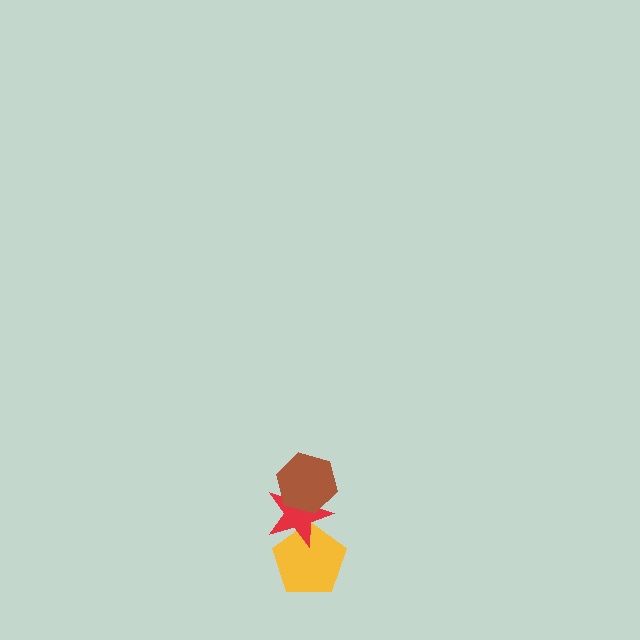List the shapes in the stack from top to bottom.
From top to bottom: the brown hexagon, the red star, the yellow pentagon.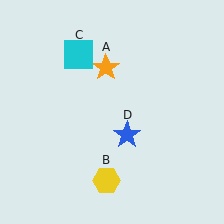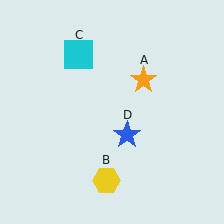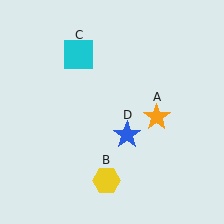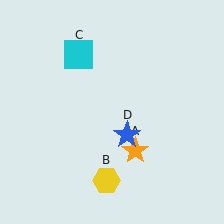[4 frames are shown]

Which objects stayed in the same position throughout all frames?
Yellow hexagon (object B) and cyan square (object C) and blue star (object D) remained stationary.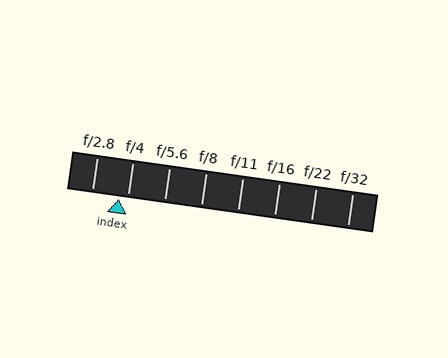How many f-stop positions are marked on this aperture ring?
There are 8 f-stop positions marked.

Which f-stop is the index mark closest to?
The index mark is closest to f/4.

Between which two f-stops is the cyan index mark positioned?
The index mark is between f/2.8 and f/4.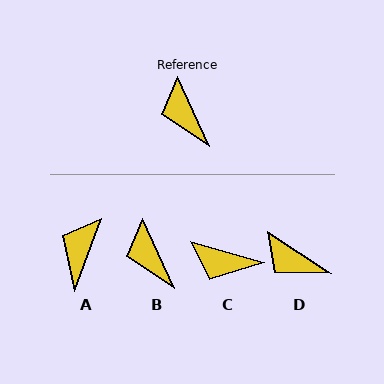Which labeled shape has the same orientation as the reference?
B.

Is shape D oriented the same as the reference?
No, it is off by about 33 degrees.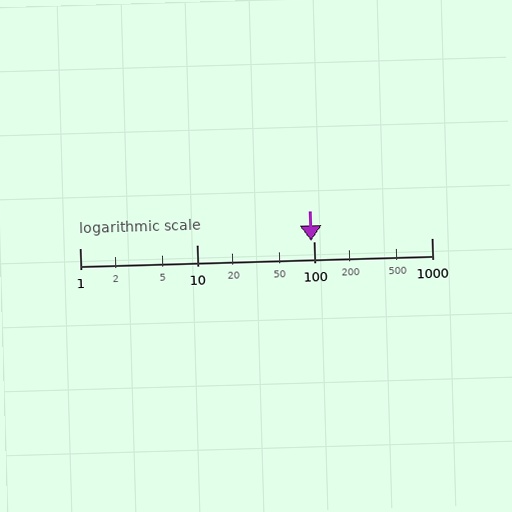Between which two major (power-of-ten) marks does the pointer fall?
The pointer is between 10 and 100.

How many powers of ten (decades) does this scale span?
The scale spans 3 decades, from 1 to 1000.